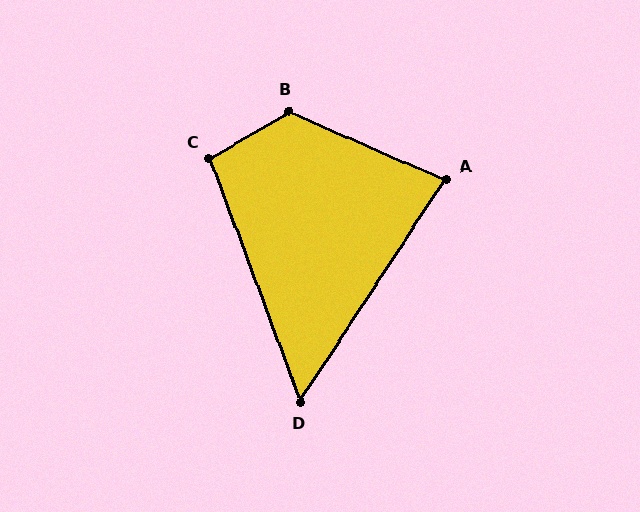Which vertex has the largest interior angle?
B, at approximately 126 degrees.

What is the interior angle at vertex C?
Approximately 100 degrees (obtuse).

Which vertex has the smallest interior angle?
D, at approximately 54 degrees.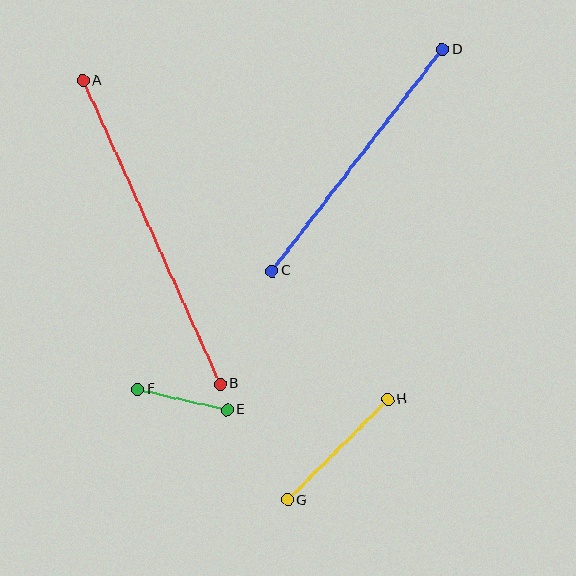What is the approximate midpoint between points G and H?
The midpoint is at approximately (338, 450) pixels.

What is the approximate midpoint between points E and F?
The midpoint is at approximately (182, 400) pixels.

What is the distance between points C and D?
The distance is approximately 279 pixels.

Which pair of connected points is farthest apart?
Points A and B are farthest apart.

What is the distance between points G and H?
The distance is approximately 142 pixels.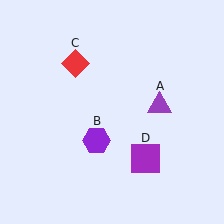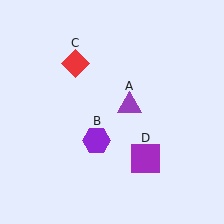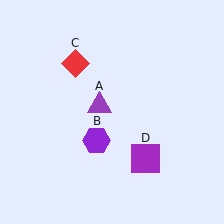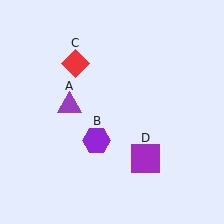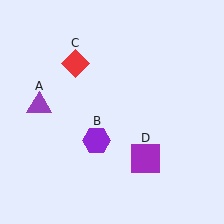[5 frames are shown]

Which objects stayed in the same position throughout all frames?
Purple hexagon (object B) and red diamond (object C) and purple square (object D) remained stationary.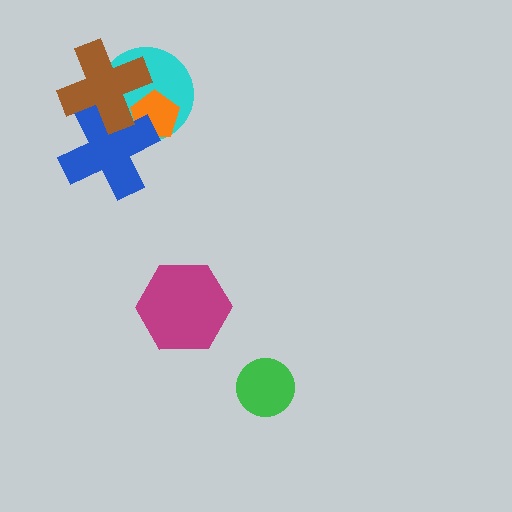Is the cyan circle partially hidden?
Yes, it is partially covered by another shape.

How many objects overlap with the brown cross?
3 objects overlap with the brown cross.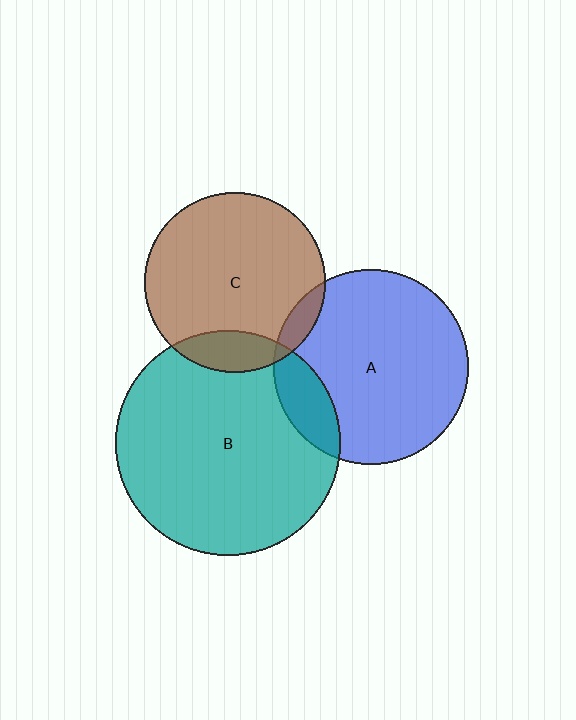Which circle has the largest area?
Circle B (teal).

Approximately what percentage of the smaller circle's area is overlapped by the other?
Approximately 15%.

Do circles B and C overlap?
Yes.